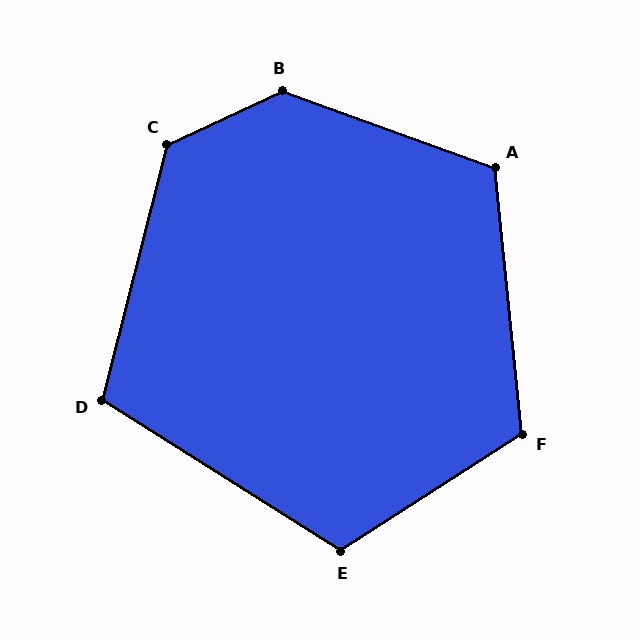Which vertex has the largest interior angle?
B, at approximately 135 degrees.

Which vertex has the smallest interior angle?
D, at approximately 108 degrees.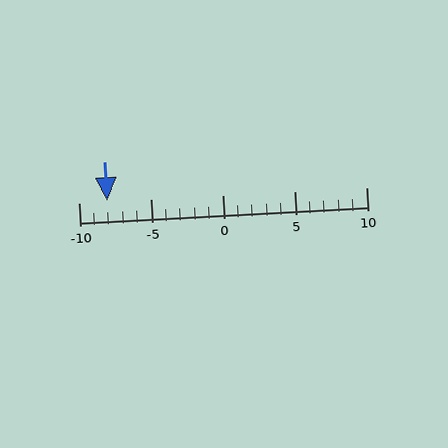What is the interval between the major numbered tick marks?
The major tick marks are spaced 5 units apart.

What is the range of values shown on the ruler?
The ruler shows values from -10 to 10.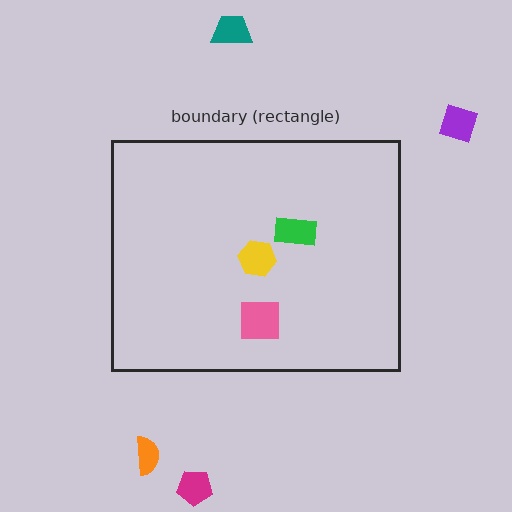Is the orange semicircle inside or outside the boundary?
Outside.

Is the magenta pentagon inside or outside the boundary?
Outside.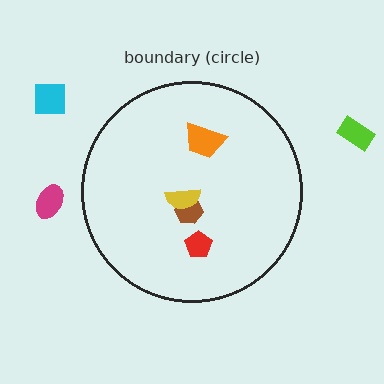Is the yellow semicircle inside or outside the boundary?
Inside.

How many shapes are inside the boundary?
4 inside, 3 outside.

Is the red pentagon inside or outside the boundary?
Inside.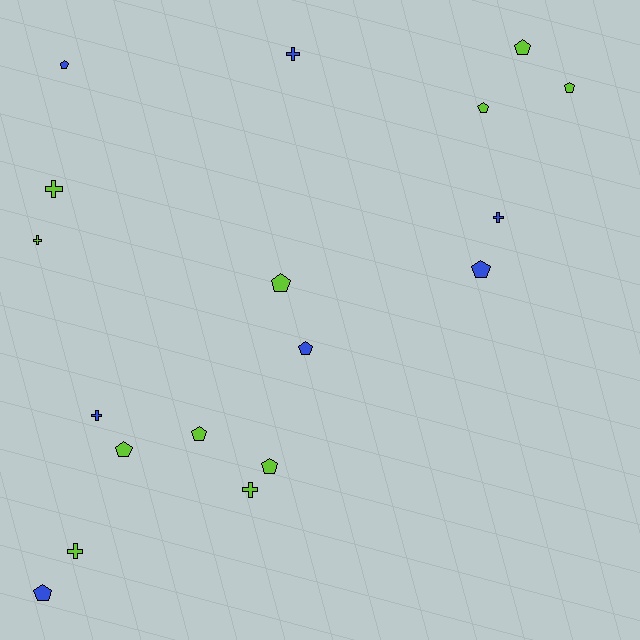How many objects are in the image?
There are 18 objects.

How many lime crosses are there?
There are 4 lime crosses.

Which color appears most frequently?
Lime, with 11 objects.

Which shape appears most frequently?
Pentagon, with 11 objects.